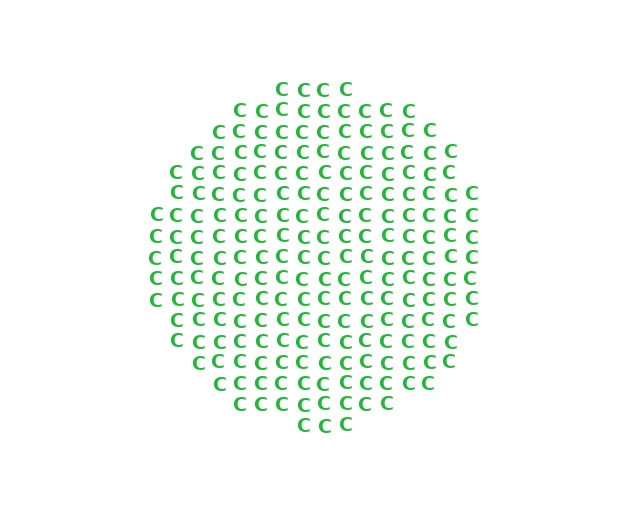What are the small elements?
The small elements are letter C's.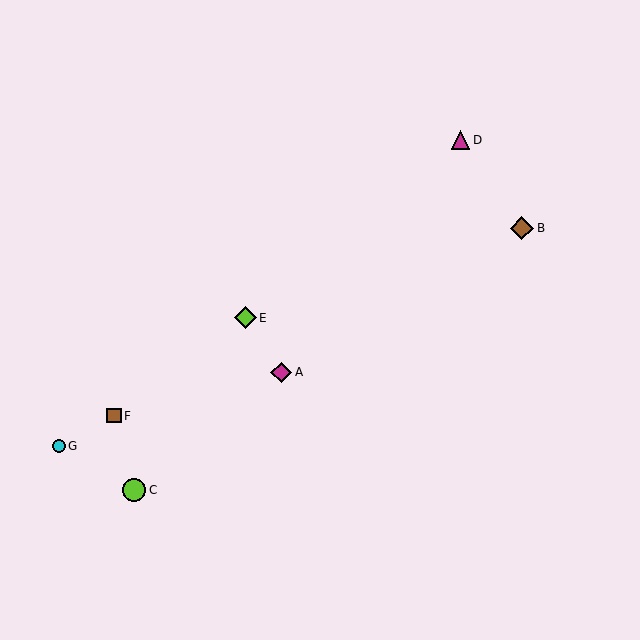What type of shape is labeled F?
Shape F is a brown square.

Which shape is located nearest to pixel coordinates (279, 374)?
The magenta diamond (labeled A) at (281, 372) is nearest to that location.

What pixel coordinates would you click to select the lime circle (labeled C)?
Click at (134, 490) to select the lime circle C.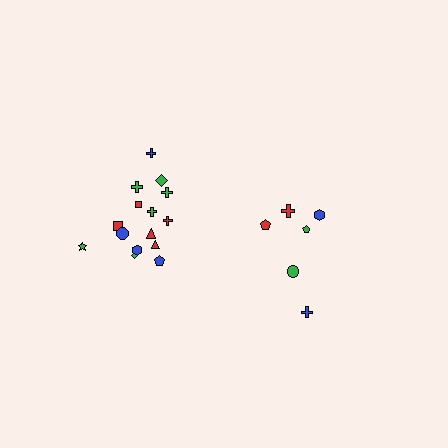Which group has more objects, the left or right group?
The left group.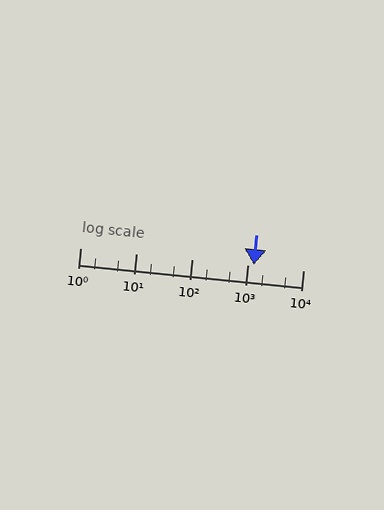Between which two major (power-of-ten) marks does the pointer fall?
The pointer is between 1000 and 10000.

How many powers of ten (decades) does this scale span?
The scale spans 4 decades, from 1 to 10000.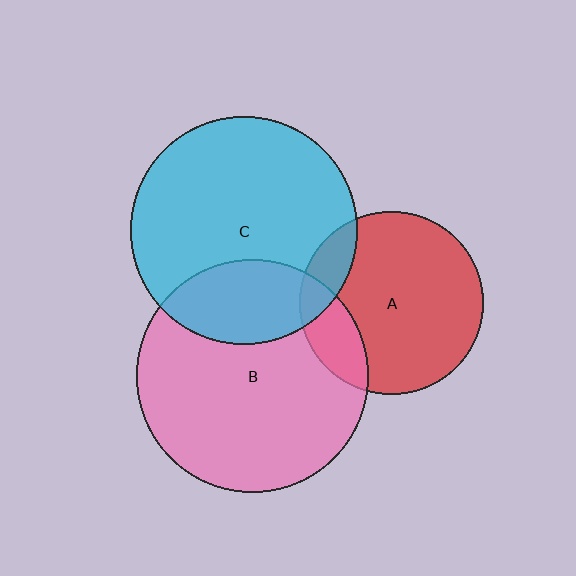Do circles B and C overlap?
Yes.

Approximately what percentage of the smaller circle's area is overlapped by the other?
Approximately 25%.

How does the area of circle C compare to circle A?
Approximately 1.5 times.